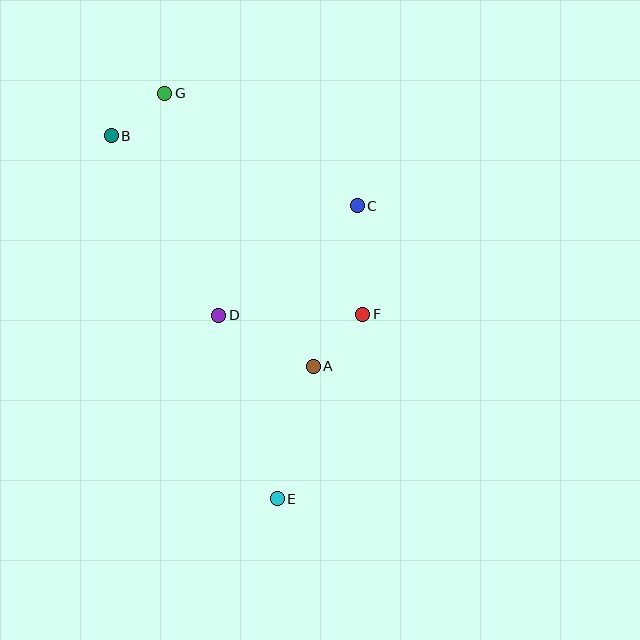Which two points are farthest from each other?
Points E and G are farthest from each other.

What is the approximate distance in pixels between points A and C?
The distance between A and C is approximately 166 pixels.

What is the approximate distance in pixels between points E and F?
The distance between E and F is approximately 203 pixels.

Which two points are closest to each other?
Points B and G are closest to each other.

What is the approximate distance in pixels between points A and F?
The distance between A and F is approximately 72 pixels.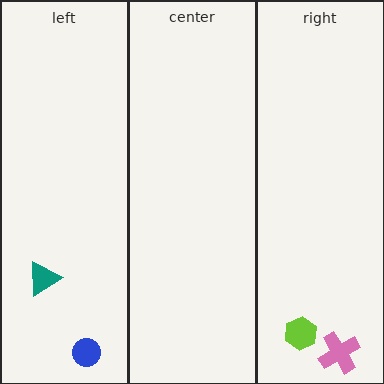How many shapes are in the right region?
2.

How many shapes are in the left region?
2.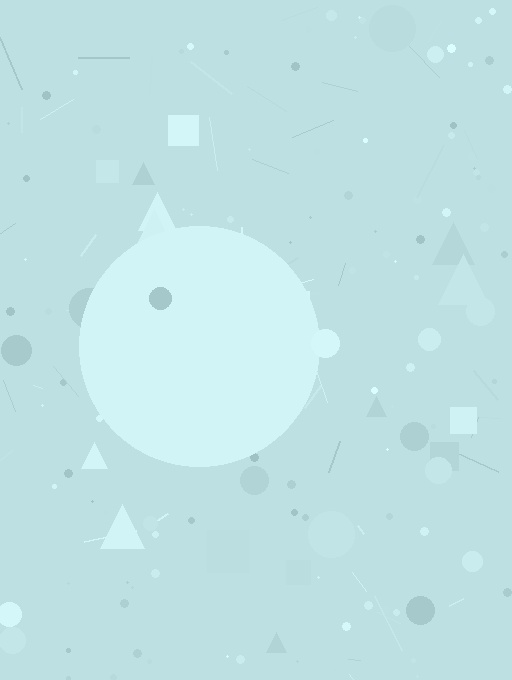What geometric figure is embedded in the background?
A circle is embedded in the background.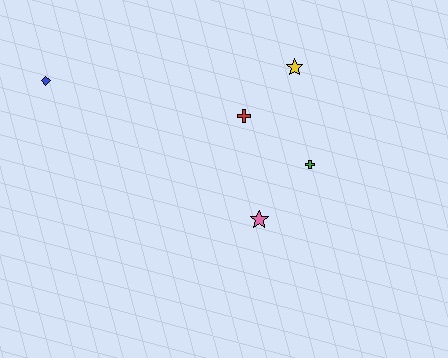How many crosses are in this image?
There are 2 crosses.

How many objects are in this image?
There are 5 objects.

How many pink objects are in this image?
There is 1 pink object.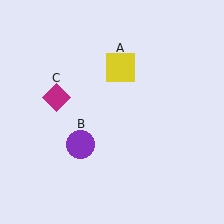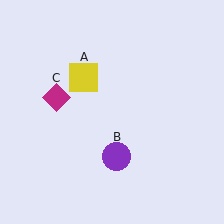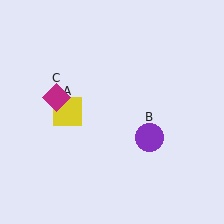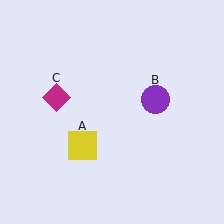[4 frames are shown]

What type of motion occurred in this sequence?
The yellow square (object A), purple circle (object B) rotated counterclockwise around the center of the scene.